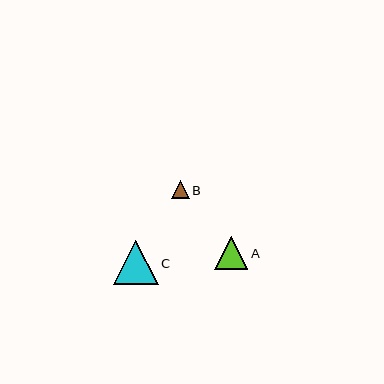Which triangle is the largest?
Triangle C is the largest with a size of approximately 45 pixels.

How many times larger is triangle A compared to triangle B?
Triangle A is approximately 1.8 times the size of triangle B.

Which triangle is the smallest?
Triangle B is the smallest with a size of approximately 18 pixels.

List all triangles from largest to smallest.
From largest to smallest: C, A, B.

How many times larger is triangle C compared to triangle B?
Triangle C is approximately 2.5 times the size of triangle B.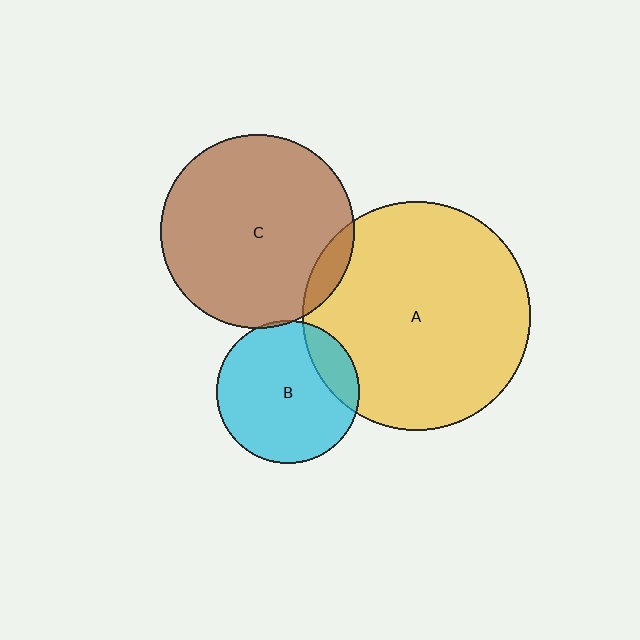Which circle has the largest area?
Circle A (yellow).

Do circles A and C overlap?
Yes.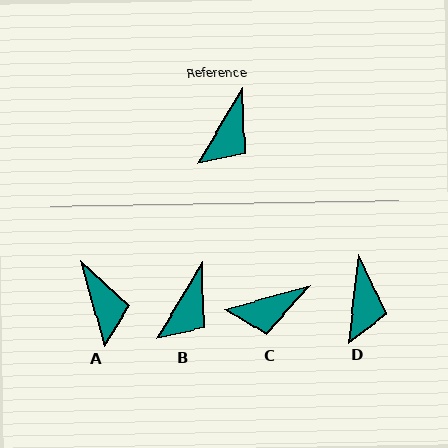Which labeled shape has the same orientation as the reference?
B.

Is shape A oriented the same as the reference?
No, it is off by about 46 degrees.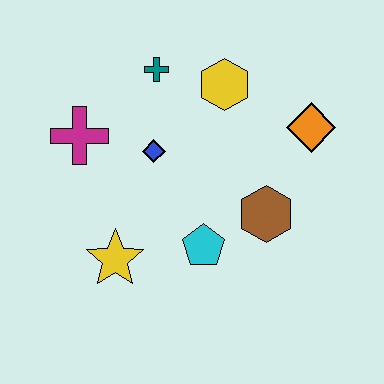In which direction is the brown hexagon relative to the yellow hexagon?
The brown hexagon is below the yellow hexagon.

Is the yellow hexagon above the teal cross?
No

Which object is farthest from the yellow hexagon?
The yellow star is farthest from the yellow hexagon.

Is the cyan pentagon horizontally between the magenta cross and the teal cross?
No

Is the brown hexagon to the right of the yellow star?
Yes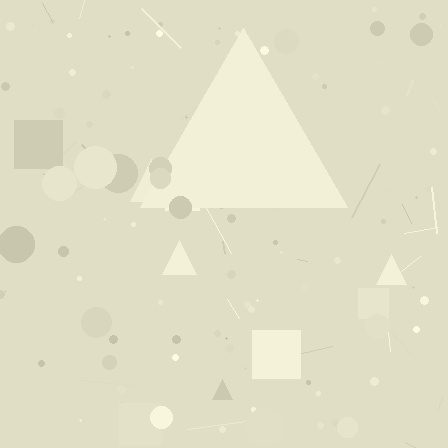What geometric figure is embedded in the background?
A triangle is embedded in the background.